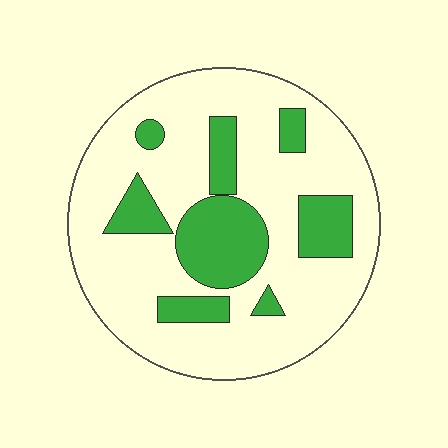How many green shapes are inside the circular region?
8.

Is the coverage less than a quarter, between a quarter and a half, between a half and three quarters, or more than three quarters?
Between a quarter and a half.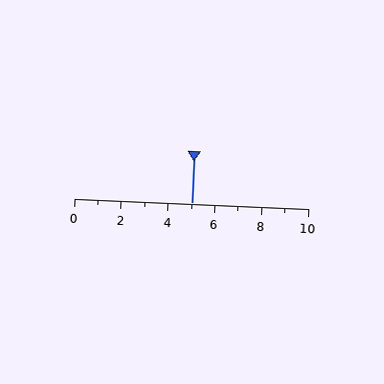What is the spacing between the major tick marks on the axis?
The major ticks are spaced 2 apart.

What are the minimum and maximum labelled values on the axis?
The axis runs from 0 to 10.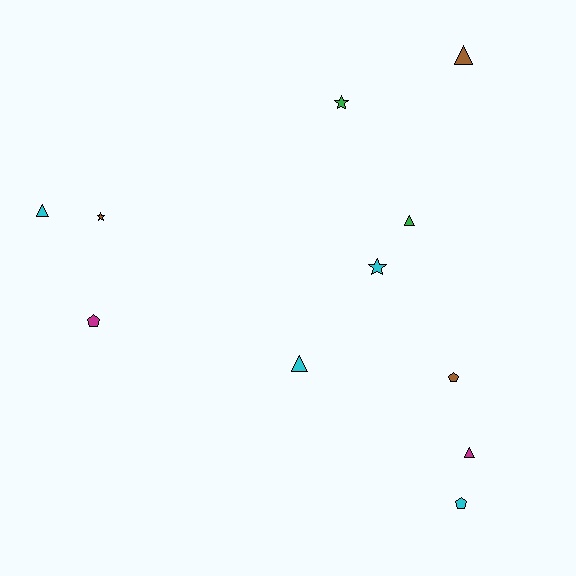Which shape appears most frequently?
Triangle, with 5 objects.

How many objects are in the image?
There are 11 objects.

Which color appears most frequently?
Cyan, with 4 objects.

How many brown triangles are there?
There is 1 brown triangle.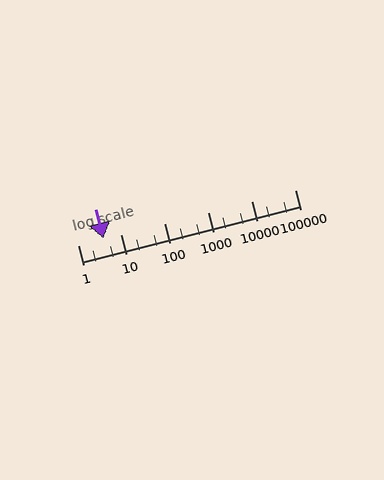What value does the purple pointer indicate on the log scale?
The pointer indicates approximately 4.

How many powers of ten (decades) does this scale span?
The scale spans 5 decades, from 1 to 100000.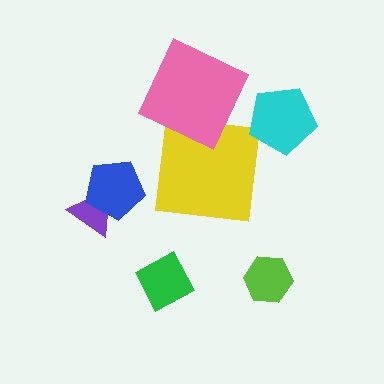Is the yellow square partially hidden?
Yes, it is partially covered by another shape.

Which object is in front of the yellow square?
The pink square is in front of the yellow square.